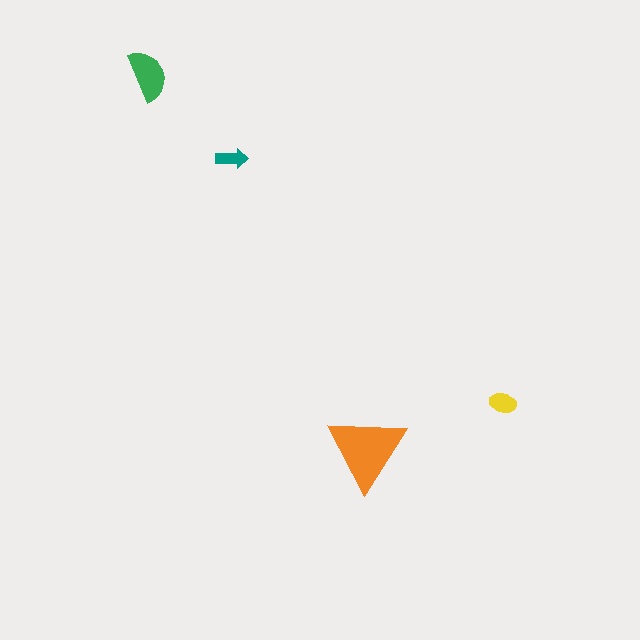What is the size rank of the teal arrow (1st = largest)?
4th.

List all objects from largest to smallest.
The orange triangle, the green semicircle, the yellow ellipse, the teal arrow.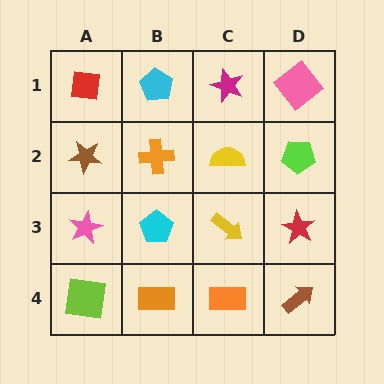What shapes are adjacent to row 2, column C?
A magenta star (row 1, column C), a yellow arrow (row 3, column C), an orange cross (row 2, column B), a lime pentagon (row 2, column D).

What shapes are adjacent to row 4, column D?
A red star (row 3, column D), an orange rectangle (row 4, column C).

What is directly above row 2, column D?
A pink diamond.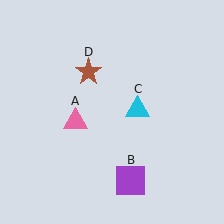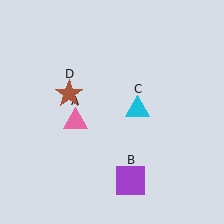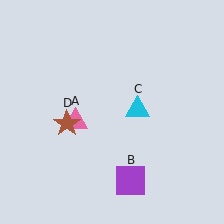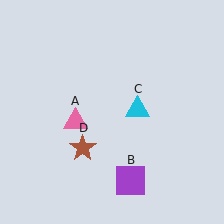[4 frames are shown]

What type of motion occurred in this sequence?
The brown star (object D) rotated counterclockwise around the center of the scene.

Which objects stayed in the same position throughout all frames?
Pink triangle (object A) and purple square (object B) and cyan triangle (object C) remained stationary.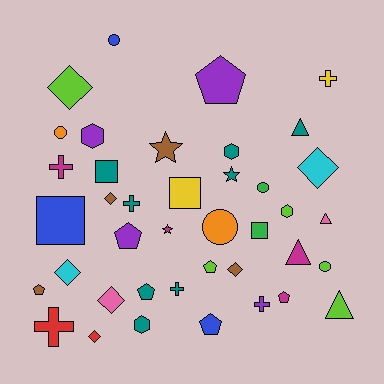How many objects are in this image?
There are 40 objects.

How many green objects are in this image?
There are 2 green objects.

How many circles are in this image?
There are 5 circles.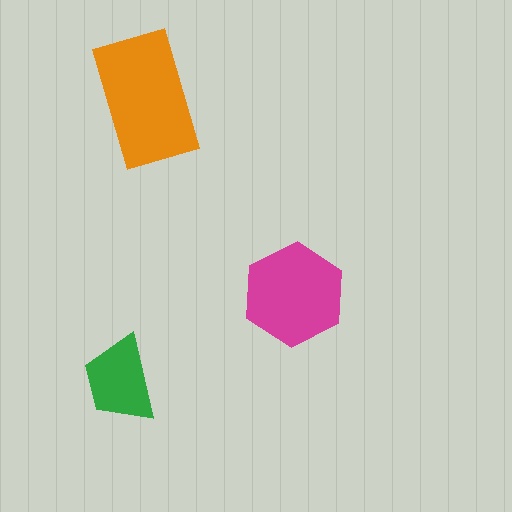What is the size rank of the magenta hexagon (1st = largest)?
2nd.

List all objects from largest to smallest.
The orange rectangle, the magenta hexagon, the green trapezoid.